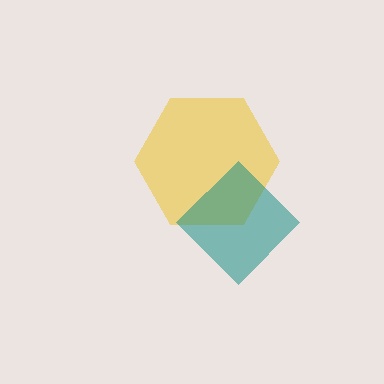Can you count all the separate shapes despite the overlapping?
Yes, there are 2 separate shapes.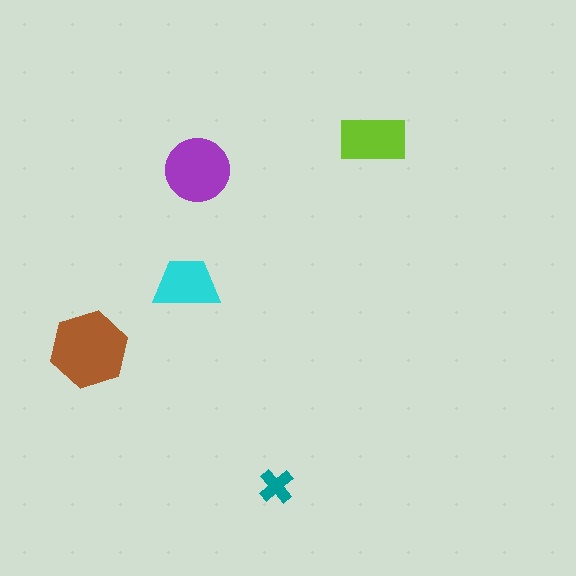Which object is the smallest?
The teal cross.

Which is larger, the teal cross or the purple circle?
The purple circle.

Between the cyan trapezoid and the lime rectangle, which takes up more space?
The lime rectangle.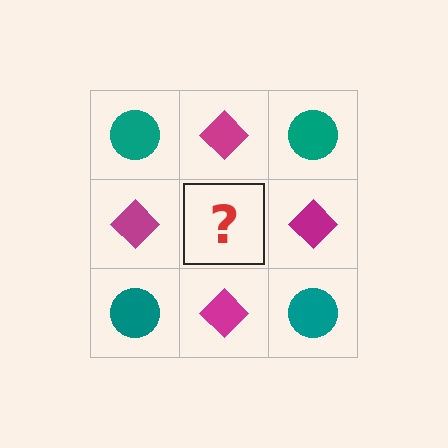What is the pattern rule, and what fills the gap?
The rule is that it alternates teal circle and magenta diamond in a checkerboard pattern. The gap should be filled with a teal circle.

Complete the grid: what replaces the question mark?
The question mark should be replaced with a teal circle.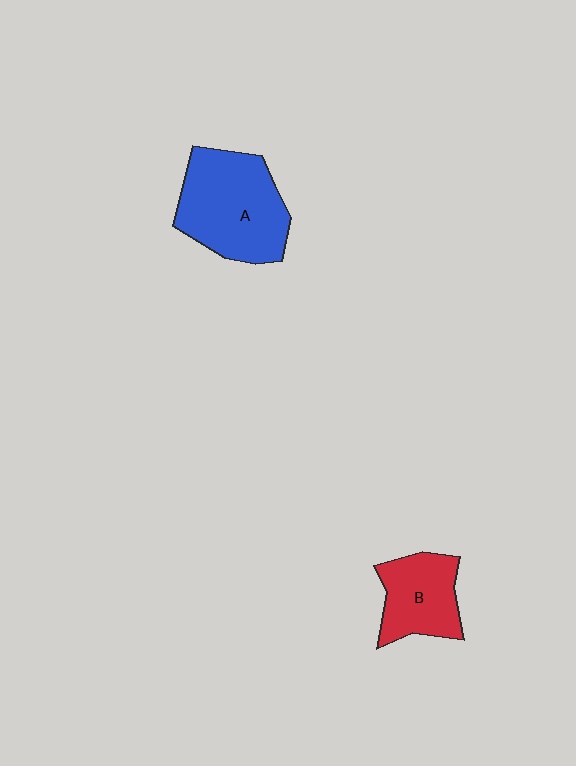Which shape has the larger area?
Shape A (blue).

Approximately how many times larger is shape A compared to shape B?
Approximately 1.6 times.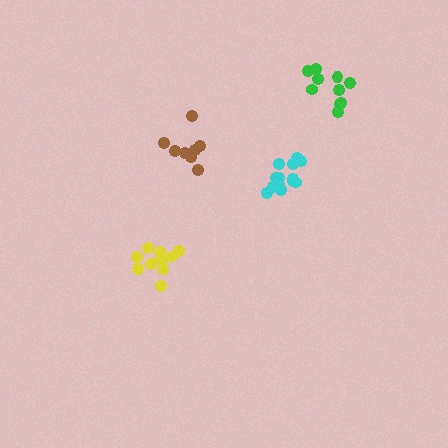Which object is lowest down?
The yellow cluster is bottommost.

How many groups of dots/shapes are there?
There are 4 groups.